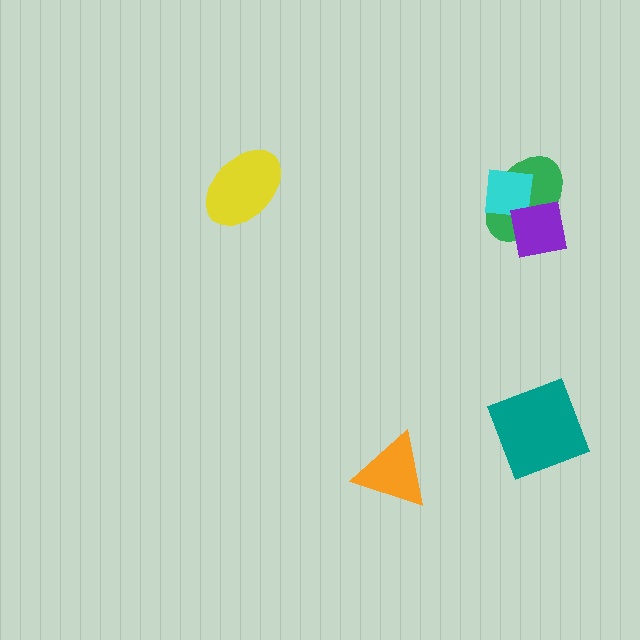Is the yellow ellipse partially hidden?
No, no other shape covers it.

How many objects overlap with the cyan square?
2 objects overlap with the cyan square.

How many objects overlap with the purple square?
2 objects overlap with the purple square.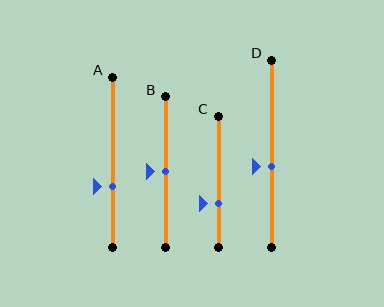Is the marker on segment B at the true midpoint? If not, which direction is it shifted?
Yes, the marker on segment B is at the true midpoint.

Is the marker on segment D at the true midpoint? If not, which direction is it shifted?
No, the marker on segment D is shifted downward by about 7% of the segment length.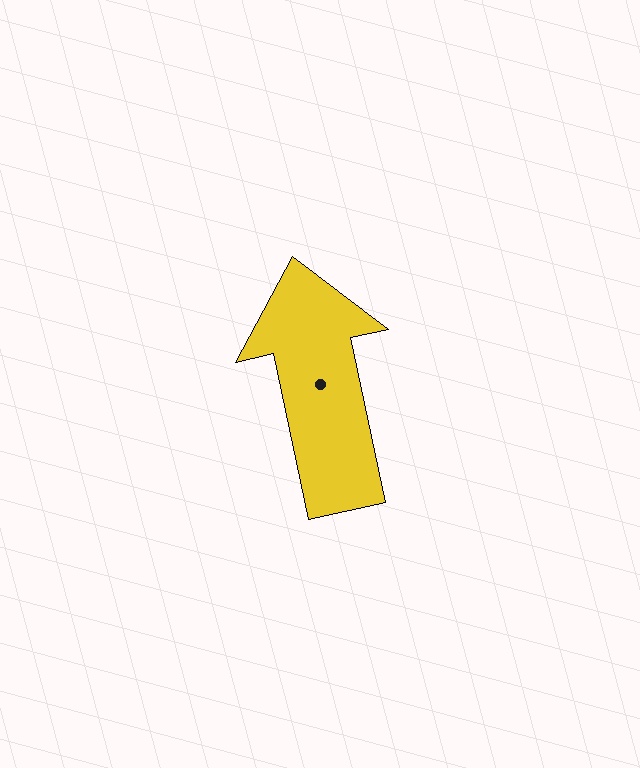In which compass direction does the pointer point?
North.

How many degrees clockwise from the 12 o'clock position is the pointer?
Approximately 348 degrees.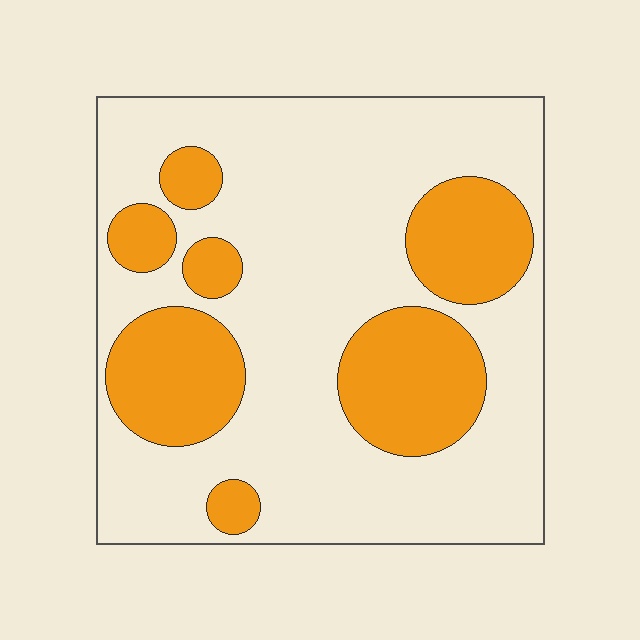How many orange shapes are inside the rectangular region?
7.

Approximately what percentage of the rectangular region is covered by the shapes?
Approximately 30%.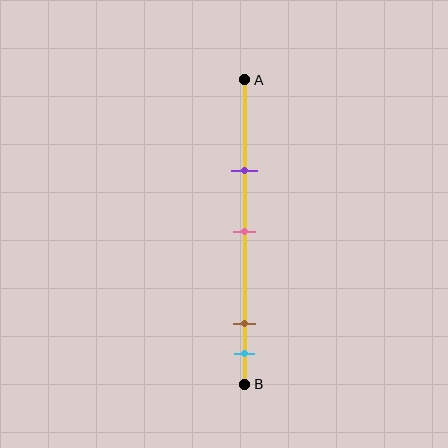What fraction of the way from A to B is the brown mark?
The brown mark is approximately 80% (0.8) of the way from A to B.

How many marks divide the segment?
There are 4 marks dividing the segment.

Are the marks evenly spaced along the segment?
No, the marks are not evenly spaced.